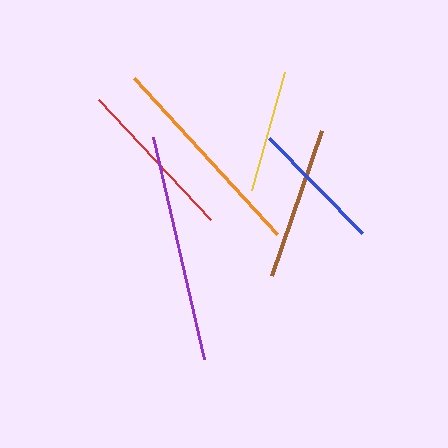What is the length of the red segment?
The red segment is approximately 163 pixels long.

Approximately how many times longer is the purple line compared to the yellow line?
The purple line is approximately 1.9 times the length of the yellow line.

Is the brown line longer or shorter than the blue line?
The brown line is longer than the blue line.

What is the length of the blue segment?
The blue segment is approximately 134 pixels long.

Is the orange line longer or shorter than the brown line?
The orange line is longer than the brown line.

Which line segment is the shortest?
The yellow line is the shortest at approximately 123 pixels.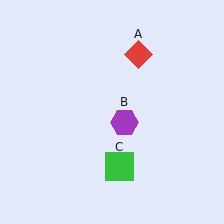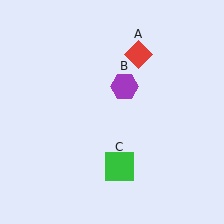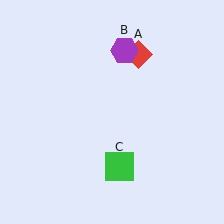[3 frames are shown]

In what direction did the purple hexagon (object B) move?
The purple hexagon (object B) moved up.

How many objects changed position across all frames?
1 object changed position: purple hexagon (object B).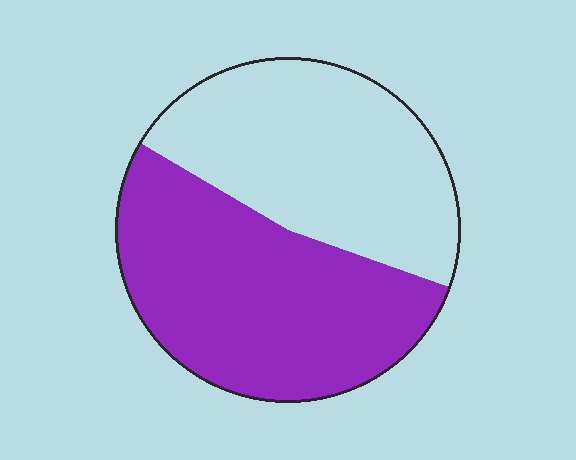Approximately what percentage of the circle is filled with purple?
Approximately 55%.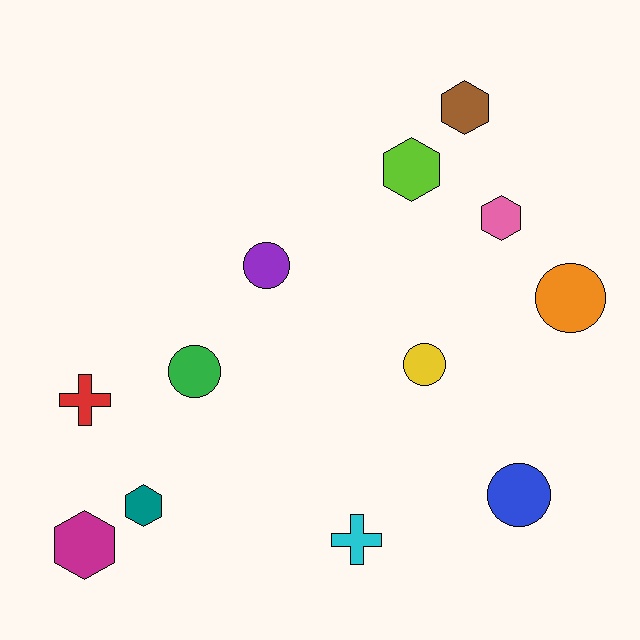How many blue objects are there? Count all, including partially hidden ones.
There is 1 blue object.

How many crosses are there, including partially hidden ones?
There are 2 crosses.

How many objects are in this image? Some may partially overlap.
There are 12 objects.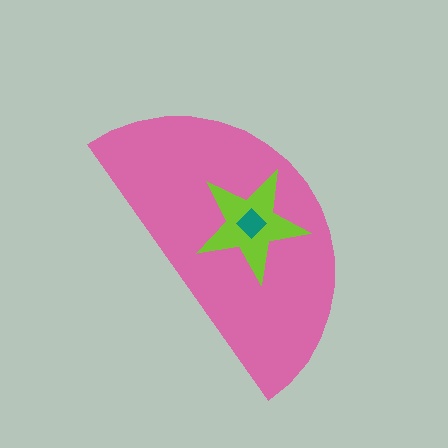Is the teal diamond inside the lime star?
Yes.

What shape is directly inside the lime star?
The teal diamond.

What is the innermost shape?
The teal diamond.